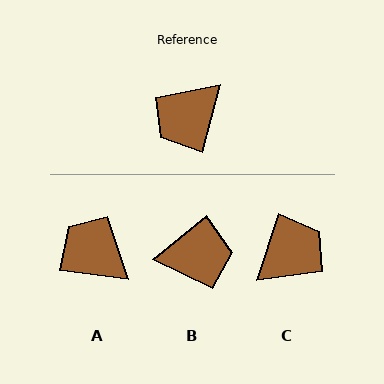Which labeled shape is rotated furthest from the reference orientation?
C, about 176 degrees away.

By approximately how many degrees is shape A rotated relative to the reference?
Approximately 82 degrees clockwise.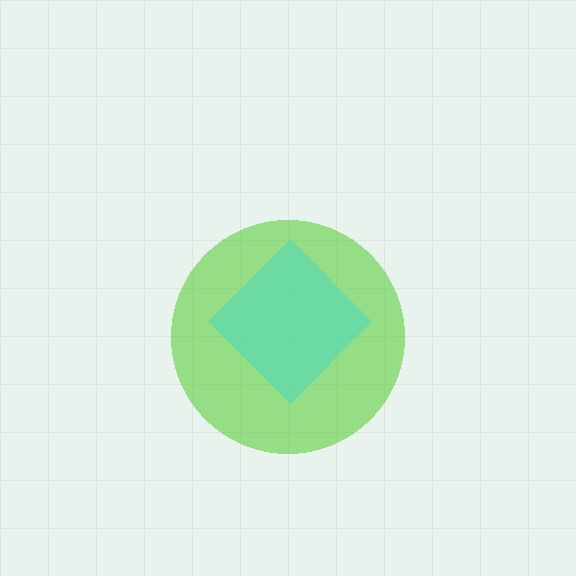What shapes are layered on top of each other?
The layered shapes are: a lime circle, a cyan diamond.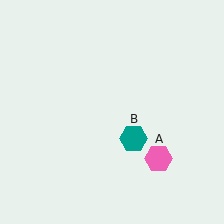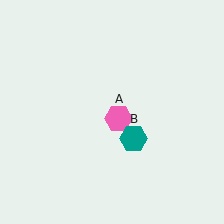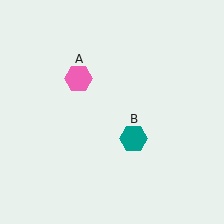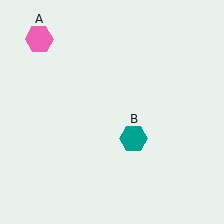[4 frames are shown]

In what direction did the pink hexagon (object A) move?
The pink hexagon (object A) moved up and to the left.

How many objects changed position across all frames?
1 object changed position: pink hexagon (object A).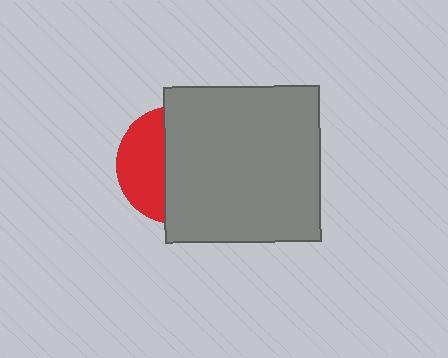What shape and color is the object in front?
The object in front is a gray square.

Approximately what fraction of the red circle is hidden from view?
Roughly 62% of the red circle is hidden behind the gray square.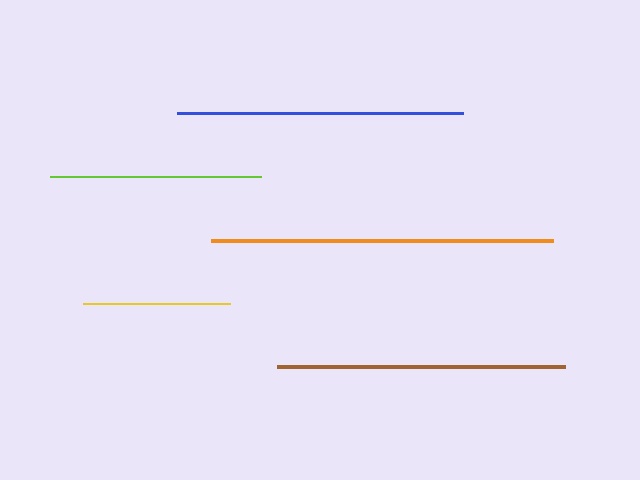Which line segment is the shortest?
The yellow line is the shortest at approximately 147 pixels.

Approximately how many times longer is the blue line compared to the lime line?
The blue line is approximately 1.4 times the length of the lime line.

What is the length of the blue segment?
The blue segment is approximately 286 pixels long.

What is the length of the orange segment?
The orange segment is approximately 341 pixels long.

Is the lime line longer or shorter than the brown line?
The brown line is longer than the lime line.